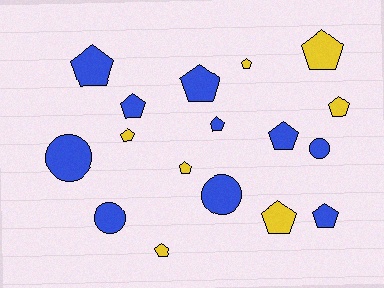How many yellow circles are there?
There are no yellow circles.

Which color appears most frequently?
Blue, with 10 objects.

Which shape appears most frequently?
Pentagon, with 13 objects.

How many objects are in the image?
There are 17 objects.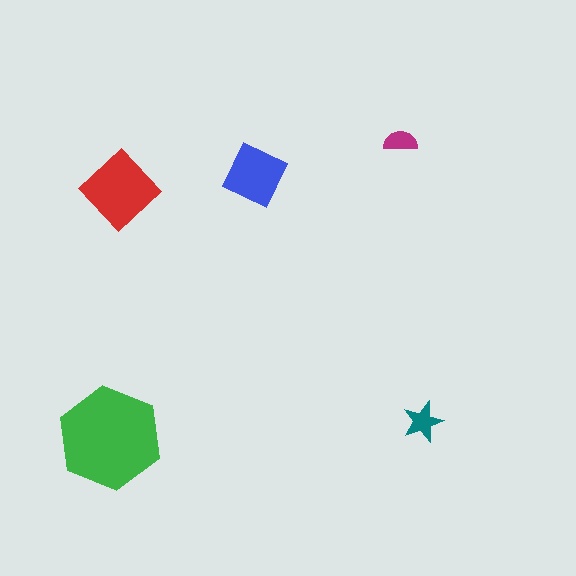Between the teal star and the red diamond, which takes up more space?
The red diamond.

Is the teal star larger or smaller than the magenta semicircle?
Larger.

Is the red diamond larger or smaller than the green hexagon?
Smaller.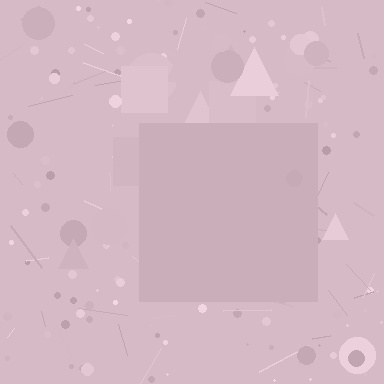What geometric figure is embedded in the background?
A square is embedded in the background.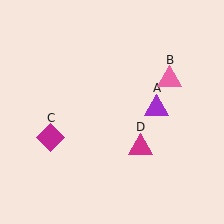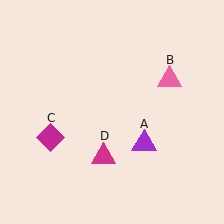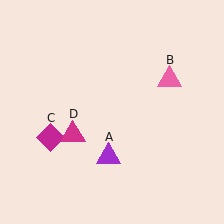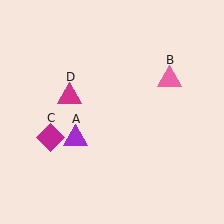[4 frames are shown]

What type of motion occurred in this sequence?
The purple triangle (object A), magenta triangle (object D) rotated clockwise around the center of the scene.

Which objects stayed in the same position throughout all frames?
Pink triangle (object B) and magenta diamond (object C) remained stationary.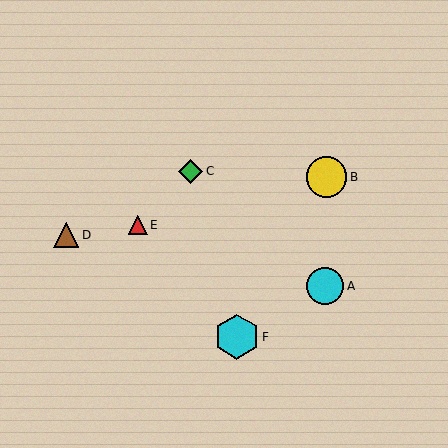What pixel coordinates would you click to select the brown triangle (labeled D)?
Click at (66, 235) to select the brown triangle D.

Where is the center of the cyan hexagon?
The center of the cyan hexagon is at (237, 337).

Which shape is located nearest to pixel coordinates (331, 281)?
The cyan circle (labeled A) at (325, 286) is nearest to that location.